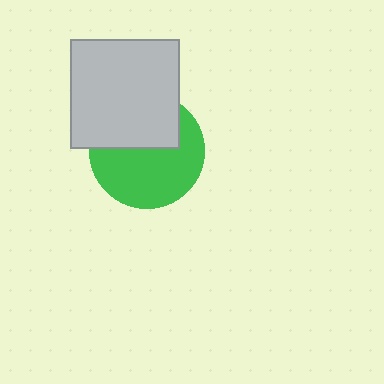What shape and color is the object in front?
The object in front is a light gray square.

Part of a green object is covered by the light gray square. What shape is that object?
It is a circle.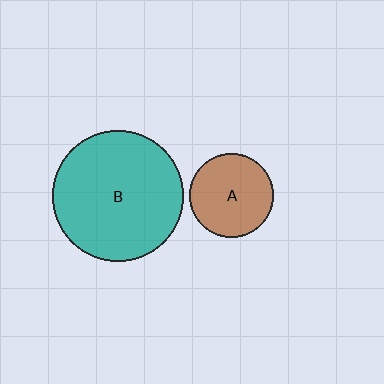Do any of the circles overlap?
No, none of the circles overlap.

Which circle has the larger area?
Circle B (teal).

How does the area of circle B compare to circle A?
Approximately 2.5 times.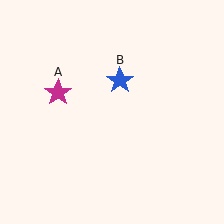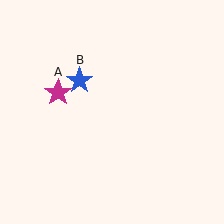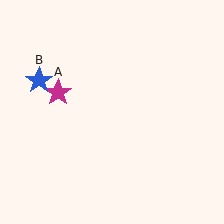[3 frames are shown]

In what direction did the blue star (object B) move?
The blue star (object B) moved left.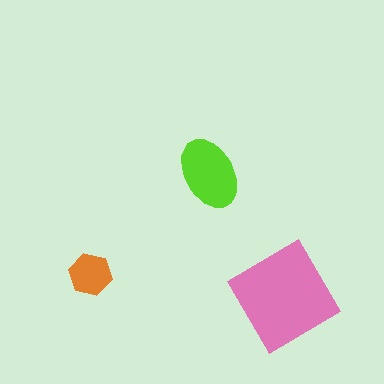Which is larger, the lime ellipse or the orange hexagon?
The lime ellipse.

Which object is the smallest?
The orange hexagon.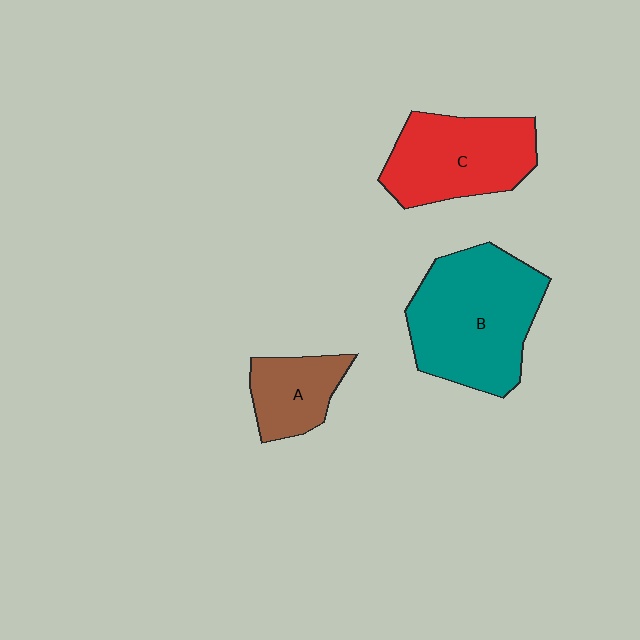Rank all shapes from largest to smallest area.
From largest to smallest: B (teal), C (red), A (brown).